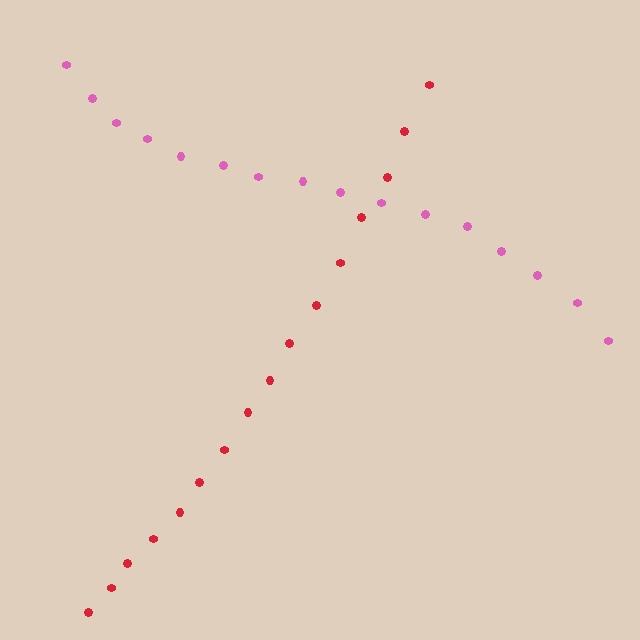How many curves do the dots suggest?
There are 2 distinct paths.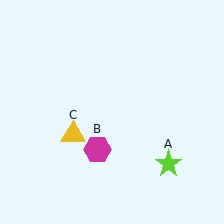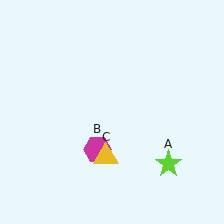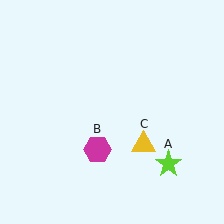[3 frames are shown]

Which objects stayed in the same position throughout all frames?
Lime star (object A) and magenta hexagon (object B) remained stationary.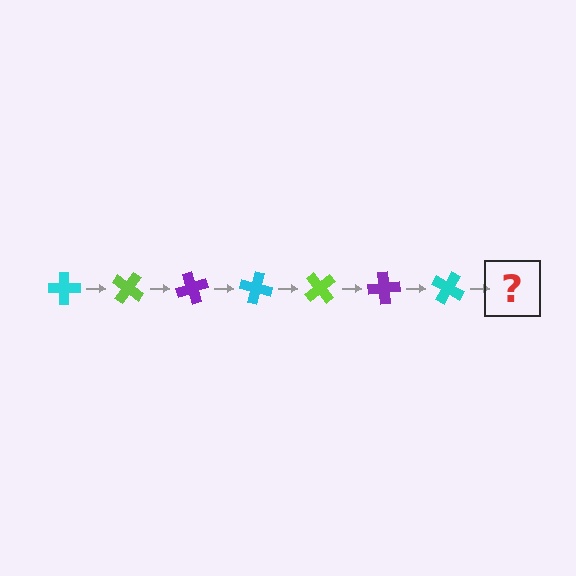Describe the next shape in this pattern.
It should be a lime cross, rotated 245 degrees from the start.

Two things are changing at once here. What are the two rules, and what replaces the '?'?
The two rules are that it rotates 35 degrees each step and the color cycles through cyan, lime, and purple. The '?' should be a lime cross, rotated 245 degrees from the start.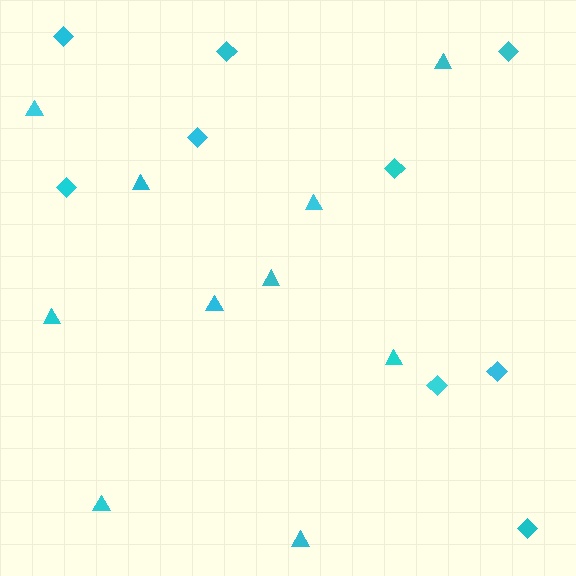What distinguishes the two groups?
There are 2 groups: one group of triangles (10) and one group of diamonds (9).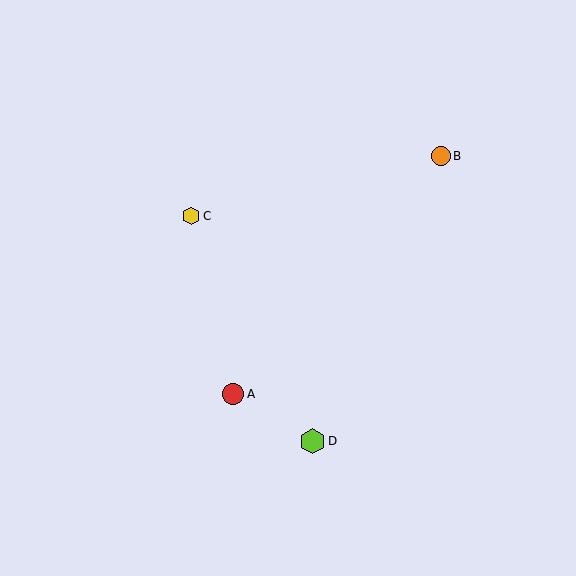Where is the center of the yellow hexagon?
The center of the yellow hexagon is at (191, 216).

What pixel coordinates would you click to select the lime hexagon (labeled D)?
Click at (313, 441) to select the lime hexagon D.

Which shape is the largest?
The lime hexagon (labeled D) is the largest.